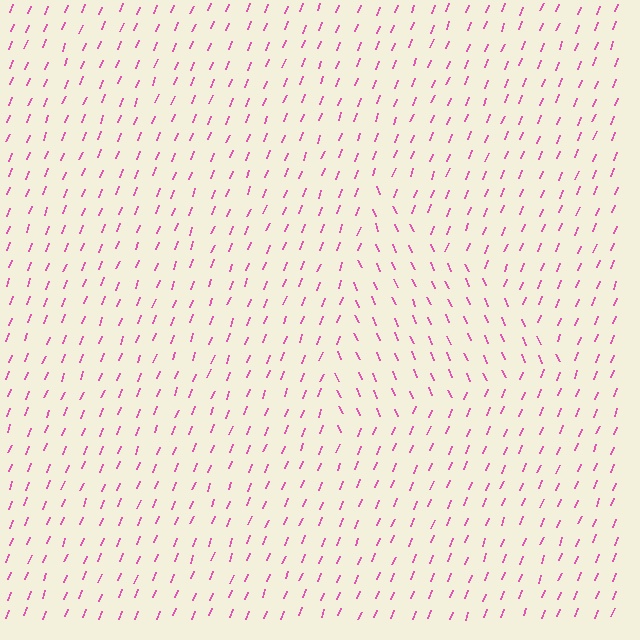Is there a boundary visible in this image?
Yes, there is a texture boundary formed by a change in line orientation.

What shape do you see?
I see a triangle.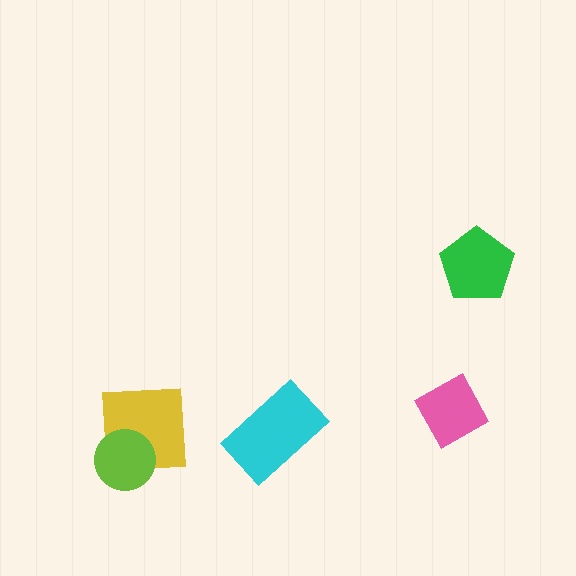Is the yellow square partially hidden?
Yes, it is partially covered by another shape.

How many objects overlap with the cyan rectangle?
0 objects overlap with the cyan rectangle.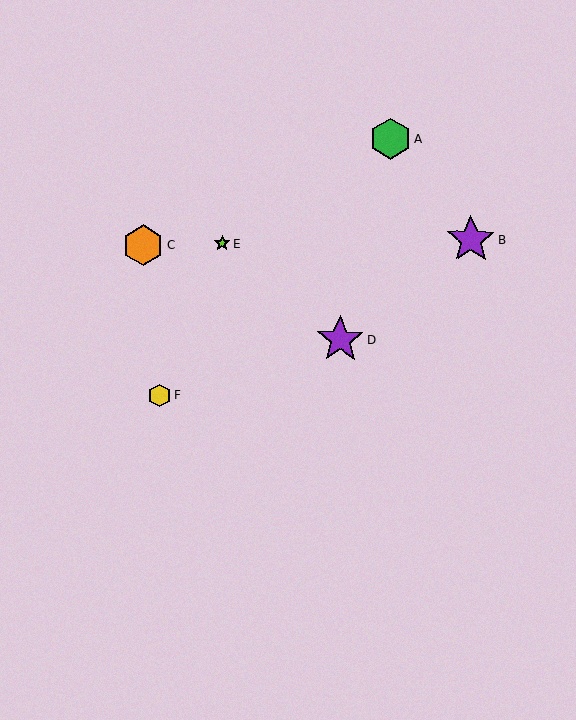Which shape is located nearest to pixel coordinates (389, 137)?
The green hexagon (labeled A) at (390, 139) is nearest to that location.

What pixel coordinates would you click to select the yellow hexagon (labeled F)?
Click at (159, 395) to select the yellow hexagon F.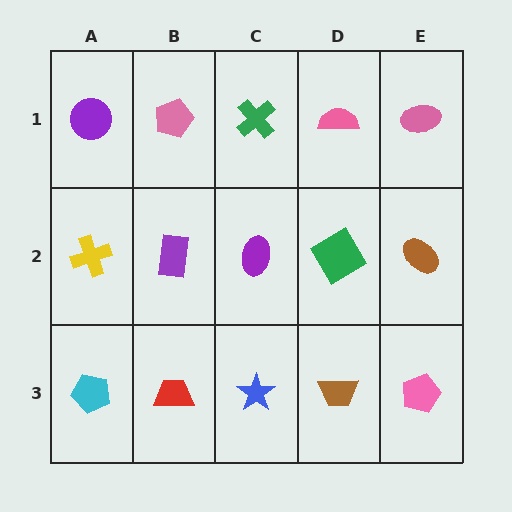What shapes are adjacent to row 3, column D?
A green diamond (row 2, column D), a blue star (row 3, column C), a pink pentagon (row 3, column E).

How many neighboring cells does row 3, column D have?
3.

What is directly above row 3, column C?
A purple ellipse.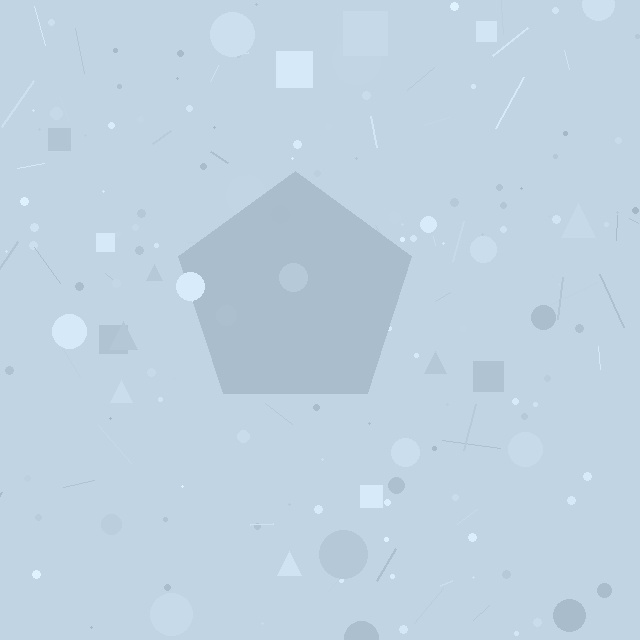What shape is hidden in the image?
A pentagon is hidden in the image.